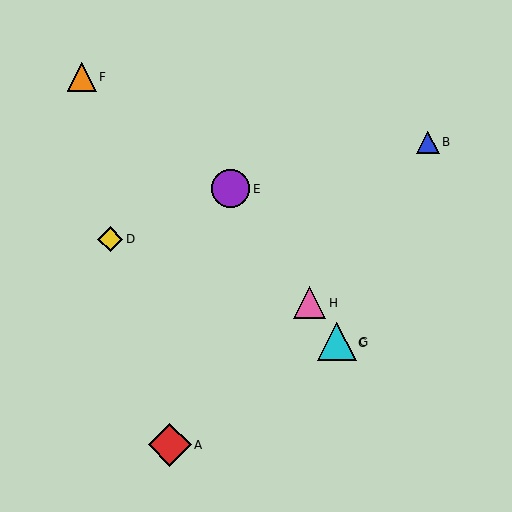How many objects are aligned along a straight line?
4 objects (C, E, G, H) are aligned along a straight line.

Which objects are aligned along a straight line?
Objects C, E, G, H are aligned along a straight line.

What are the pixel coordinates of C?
Object C is at (338, 343).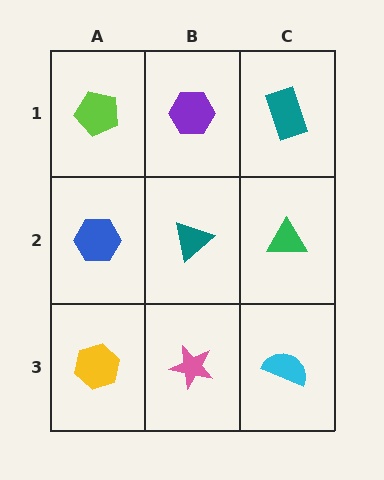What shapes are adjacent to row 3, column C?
A green triangle (row 2, column C), a pink star (row 3, column B).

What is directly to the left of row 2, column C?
A teal triangle.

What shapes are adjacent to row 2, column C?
A teal rectangle (row 1, column C), a cyan semicircle (row 3, column C), a teal triangle (row 2, column B).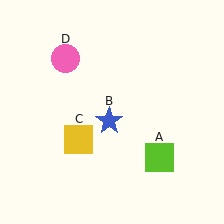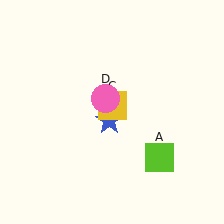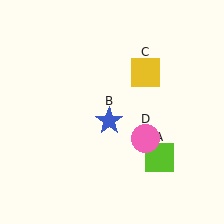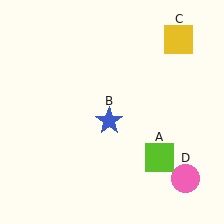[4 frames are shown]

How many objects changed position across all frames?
2 objects changed position: yellow square (object C), pink circle (object D).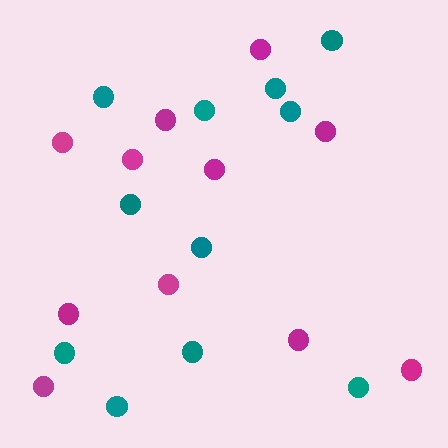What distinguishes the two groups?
There are 2 groups: one group of magenta circles (11) and one group of teal circles (11).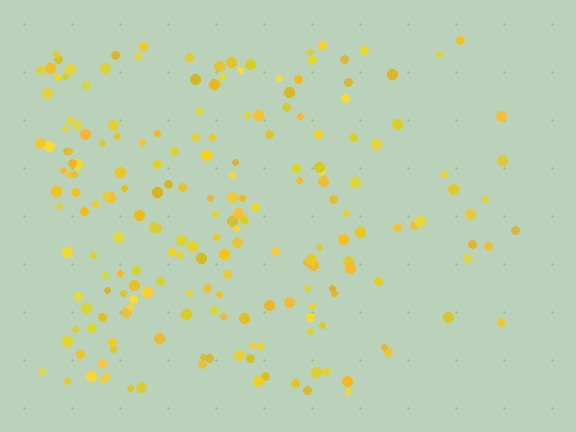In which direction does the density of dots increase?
From right to left, with the left side densest.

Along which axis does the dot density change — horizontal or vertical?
Horizontal.